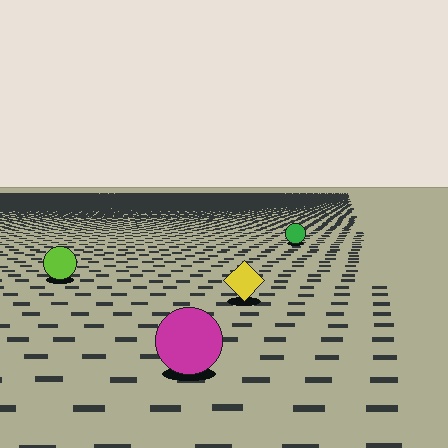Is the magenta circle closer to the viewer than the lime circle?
Yes. The magenta circle is closer — you can tell from the texture gradient: the ground texture is coarser near it.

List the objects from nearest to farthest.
From nearest to farthest: the magenta circle, the yellow diamond, the lime circle, the green circle.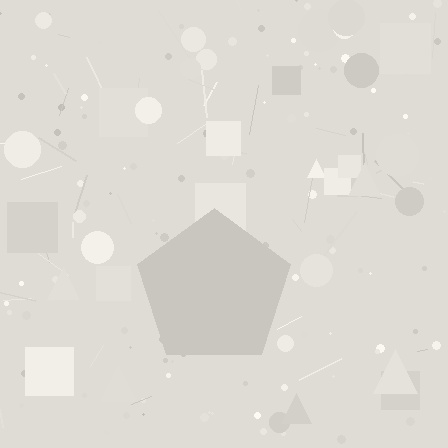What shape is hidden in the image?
A pentagon is hidden in the image.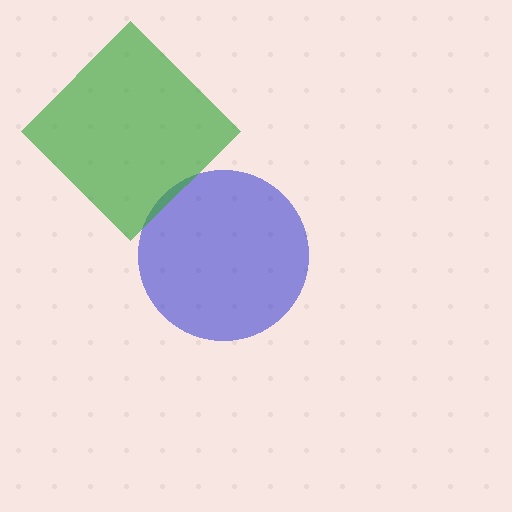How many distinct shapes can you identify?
There are 2 distinct shapes: a blue circle, a green diamond.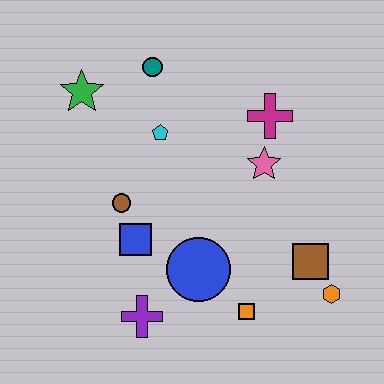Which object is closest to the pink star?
The magenta cross is closest to the pink star.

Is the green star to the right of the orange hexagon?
No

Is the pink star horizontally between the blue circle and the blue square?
No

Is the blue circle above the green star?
No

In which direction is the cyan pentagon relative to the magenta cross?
The cyan pentagon is to the left of the magenta cross.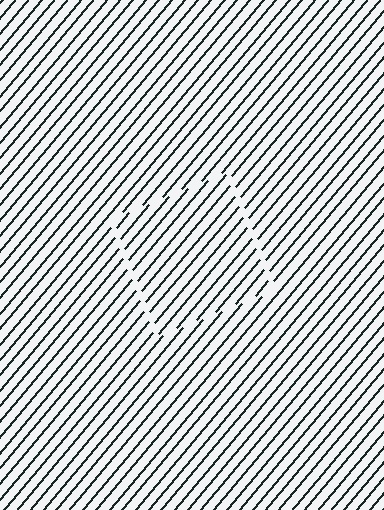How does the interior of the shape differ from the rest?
The interior of the shape contains the same grating, shifted by half a period — the contour is defined by the phase discontinuity where line-ends from the inner and outer gratings abut.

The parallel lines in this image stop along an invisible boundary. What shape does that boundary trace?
An illusory square. The interior of the shape contains the same grating, shifted by half a period — the contour is defined by the phase discontinuity where line-ends from the inner and outer gratings abut.